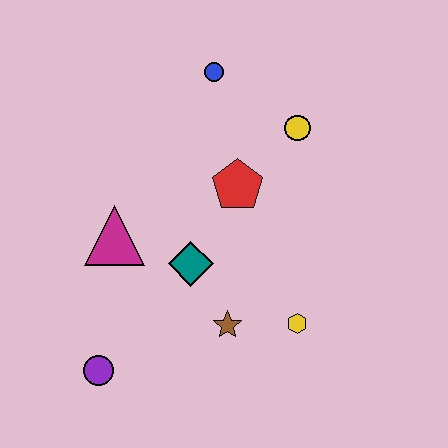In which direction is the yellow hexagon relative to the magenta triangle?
The yellow hexagon is to the right of the magenta triangle.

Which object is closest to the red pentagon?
The yellow circle is closest to the red pentagon.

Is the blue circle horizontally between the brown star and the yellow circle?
No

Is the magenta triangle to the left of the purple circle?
No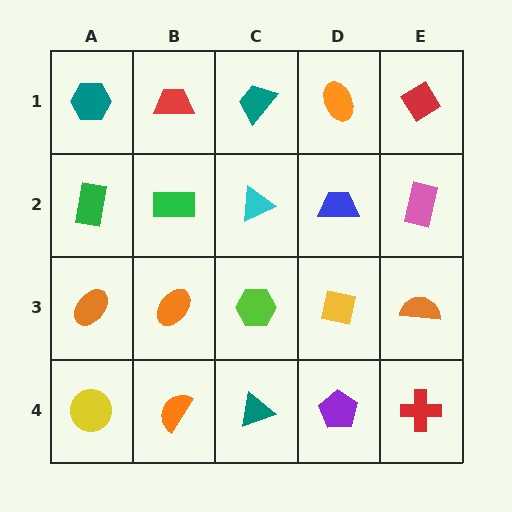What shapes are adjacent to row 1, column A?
A green rectangle (row 2, column A), a red trapezoid (row 1, column B).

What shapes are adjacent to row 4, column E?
An orange semicircle (row 3, column E), a purple pentagon (row 4, column D).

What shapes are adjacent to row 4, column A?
An orange ellipse (row 3, column A), an orange semicircle (row 4, column B).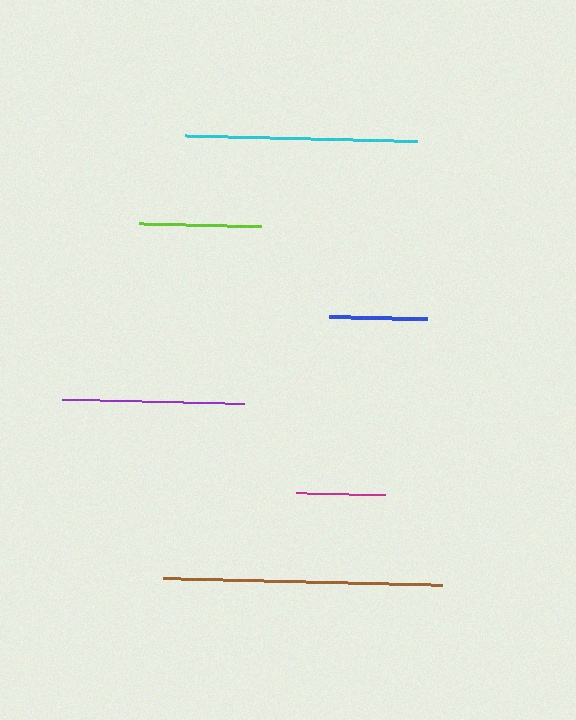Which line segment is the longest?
The brown line is the longest at approximately 279 pixels.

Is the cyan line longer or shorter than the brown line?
The brown line is longer than the cyan line.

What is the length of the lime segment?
The lime segment is approximately 122 pixels long.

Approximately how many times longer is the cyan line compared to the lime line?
The cyan line is approximately 1.9 times the length of the lime line.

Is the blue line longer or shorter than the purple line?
The purple line is longer than the blue line.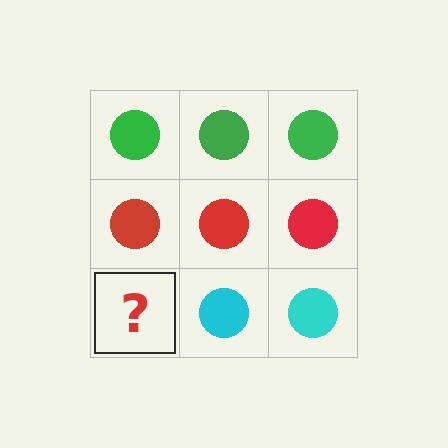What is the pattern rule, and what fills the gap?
The rule is that each row has a consistent color. The gap should be filled with a cyan circle.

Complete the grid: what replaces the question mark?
The question mark should be replaced with a cyan circle.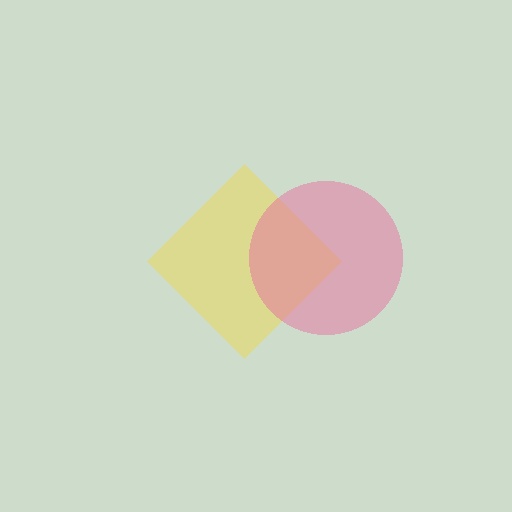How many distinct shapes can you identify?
There are 2 distinct shapes: a yellow diamond, a pink circle.